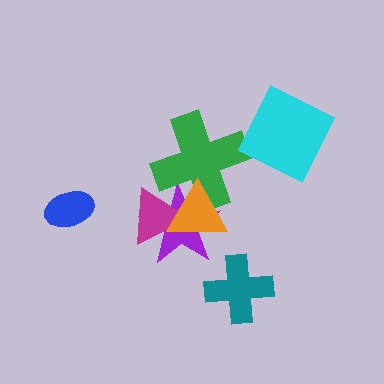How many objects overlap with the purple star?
3 objects overlap with the purple star.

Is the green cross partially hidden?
Yes, it is partially covered by another shape.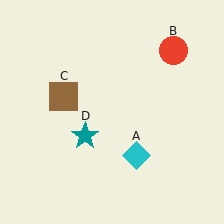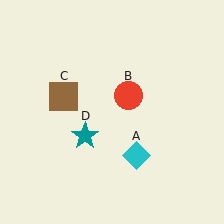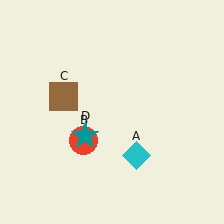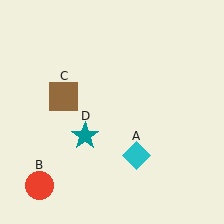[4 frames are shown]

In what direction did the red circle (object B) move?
The red circle (object B) moved down and to the left.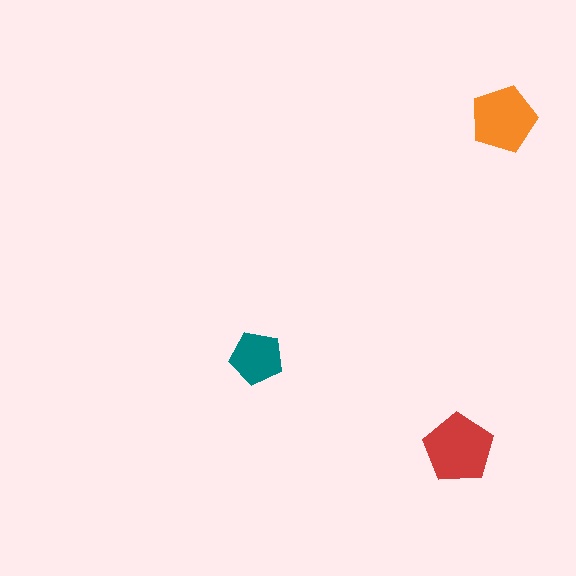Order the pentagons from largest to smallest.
the red one, the orange one, the teal one.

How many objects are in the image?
There are 3 objects in the image.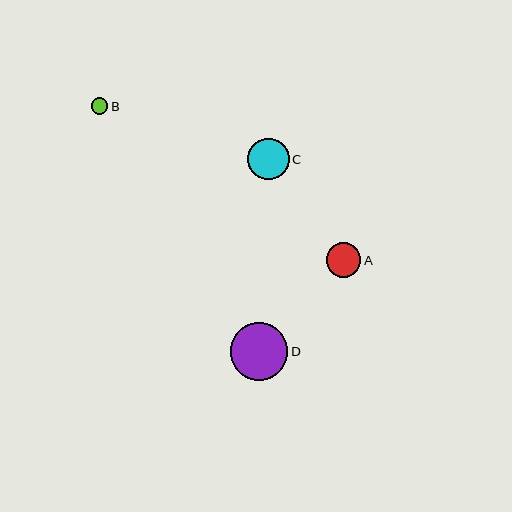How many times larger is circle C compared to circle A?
Circle C is approximately 1.2 times the size of circle A.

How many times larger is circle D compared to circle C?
Circle D is approximately 1.4 times the size of circle C.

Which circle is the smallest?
Circle B is the smallest with a size of approximately 17 pixels.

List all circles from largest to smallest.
From largest to smallest: D, C, A, B.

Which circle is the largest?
Circle D is the largest with a size of approximately 57 pixels.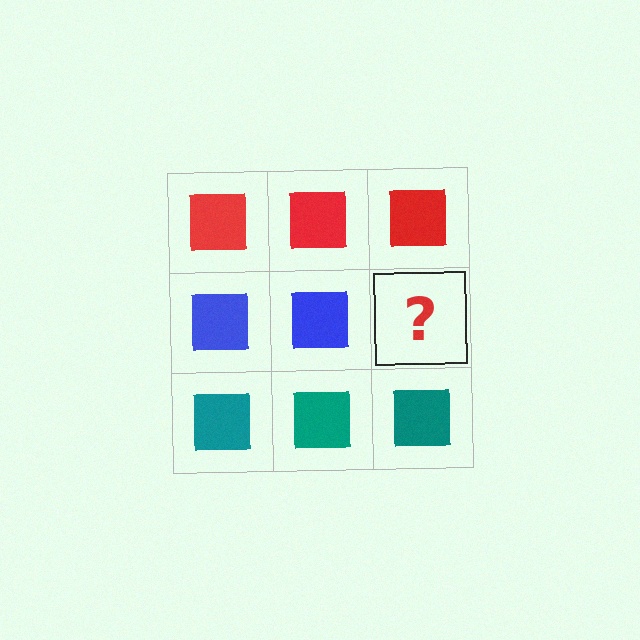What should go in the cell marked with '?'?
The missing cell should contain a blue square.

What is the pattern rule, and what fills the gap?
The rule is that each row has a consistent color. The gap should be filled with a blue square.